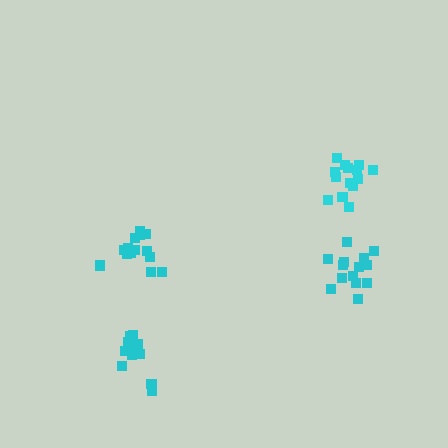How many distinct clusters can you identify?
There are 4 distinct clusters.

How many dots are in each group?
Group 1: 14 dots, Group 2: 13 dots, Group 3: 14 dots, Group 4: 14 dots (55 total).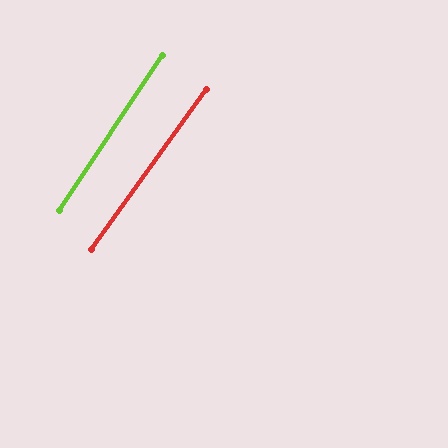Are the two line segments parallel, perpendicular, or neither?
Parallel — their directions differ by only 1.9°.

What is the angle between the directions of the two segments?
Approximately 2 degrees.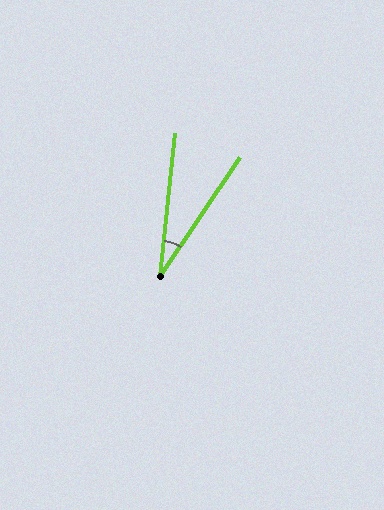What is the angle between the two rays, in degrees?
Approximately 28 degrees.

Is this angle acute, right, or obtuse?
It is acute.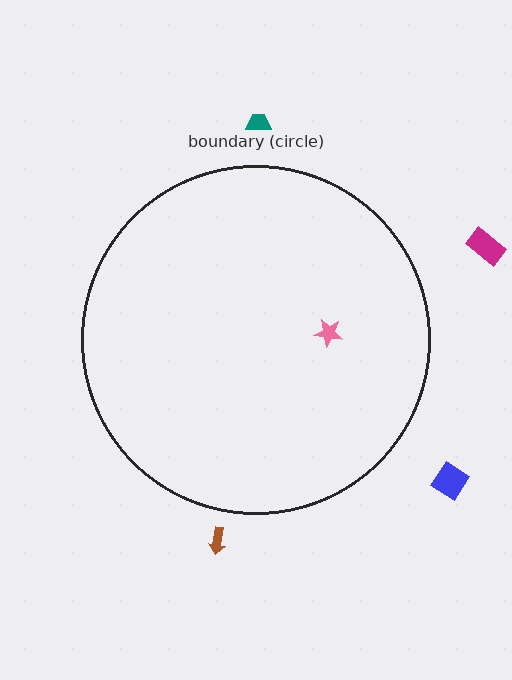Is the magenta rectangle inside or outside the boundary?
Outside.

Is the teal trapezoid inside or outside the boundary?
Outside.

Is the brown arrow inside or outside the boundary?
Outside.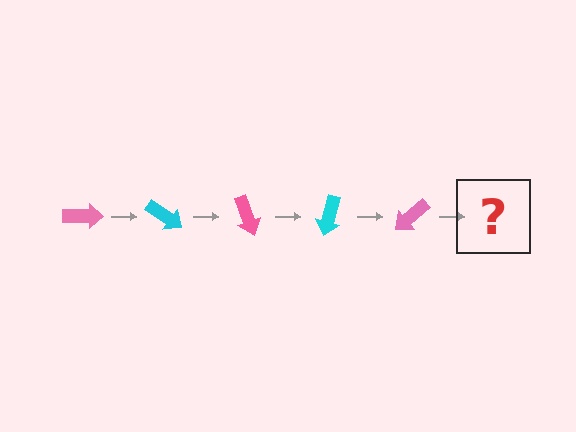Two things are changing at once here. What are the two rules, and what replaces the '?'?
The two rules are that it rotates 35 degrees each step and the color cycles through pink and cyan. The '?' should be a cyan arrow, rotated 175 degrees from the start.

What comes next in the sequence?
The next element should be a cyan arrow, rotated 175 degrees from the start.